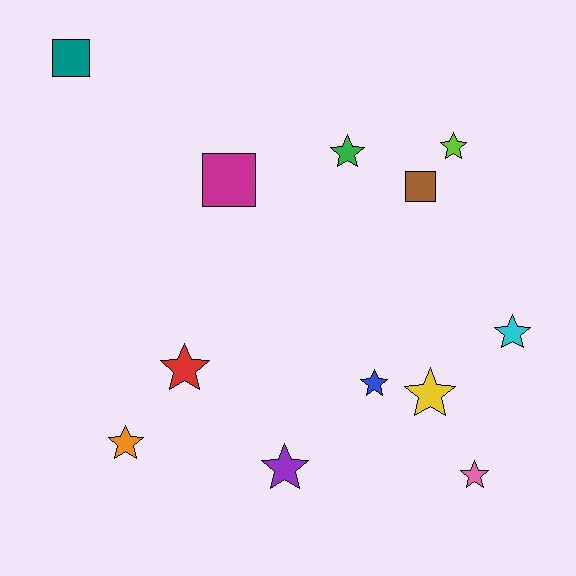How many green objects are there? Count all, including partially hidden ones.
There is 1 green object.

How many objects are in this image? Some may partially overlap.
There are 12 objects.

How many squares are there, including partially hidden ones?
There are 3 squares.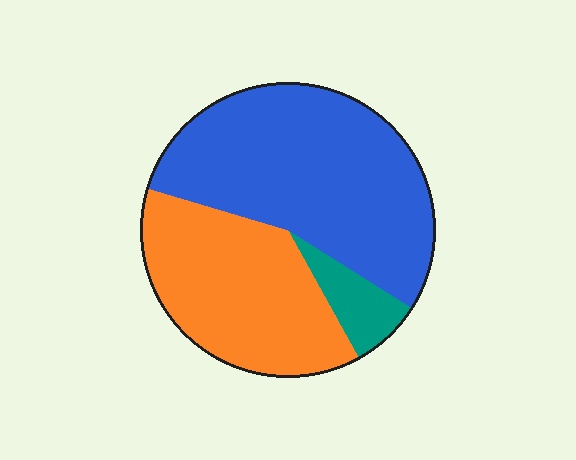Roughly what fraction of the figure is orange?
Orange takes up between a third and a half of the figure.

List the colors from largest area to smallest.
From largest to smallest: blue, orange, teal.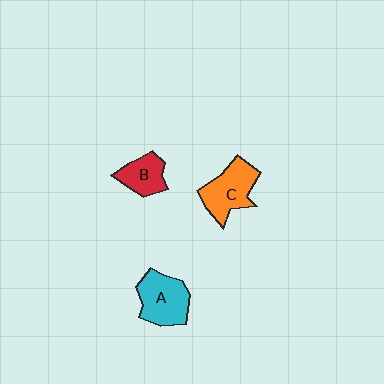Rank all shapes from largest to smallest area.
From largest to smallest: C (orange), A (cyan), B (red).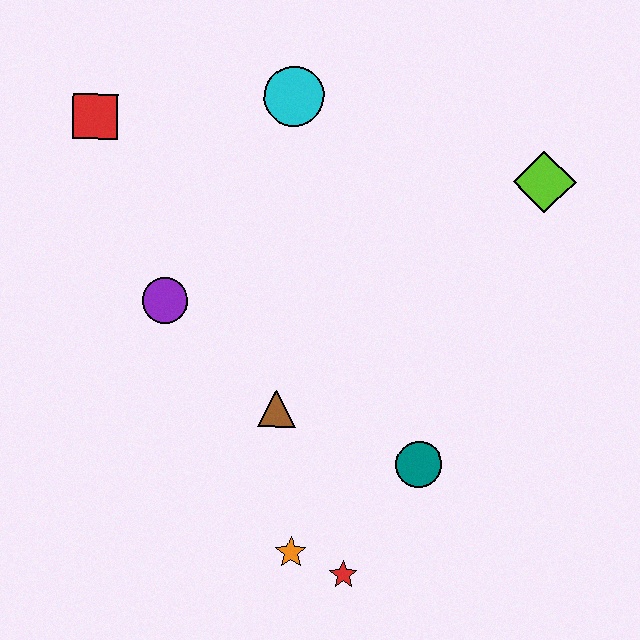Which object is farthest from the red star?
The red square is farthest from the red star.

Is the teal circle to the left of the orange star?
No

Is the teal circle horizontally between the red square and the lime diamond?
Yes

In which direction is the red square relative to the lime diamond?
The red square is to the left of the lime diamond.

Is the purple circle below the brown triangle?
No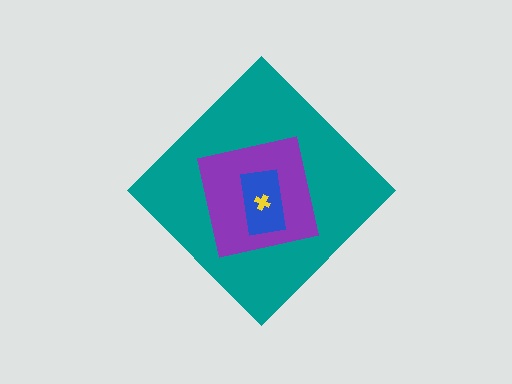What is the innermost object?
The yellow cross.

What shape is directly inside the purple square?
The blue rectangle.